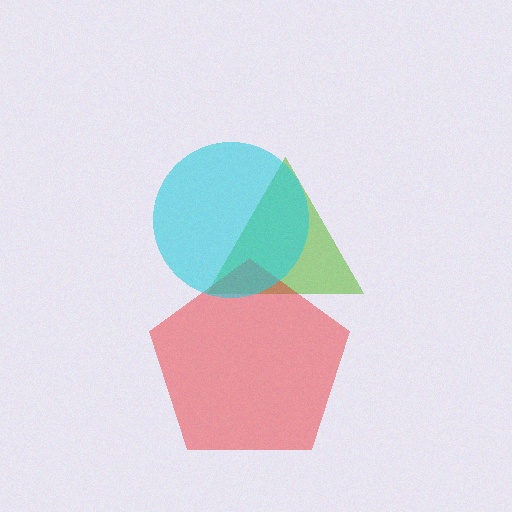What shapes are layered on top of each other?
The layered shapes are: a lime triangle, a red pentagon, a cyan circle.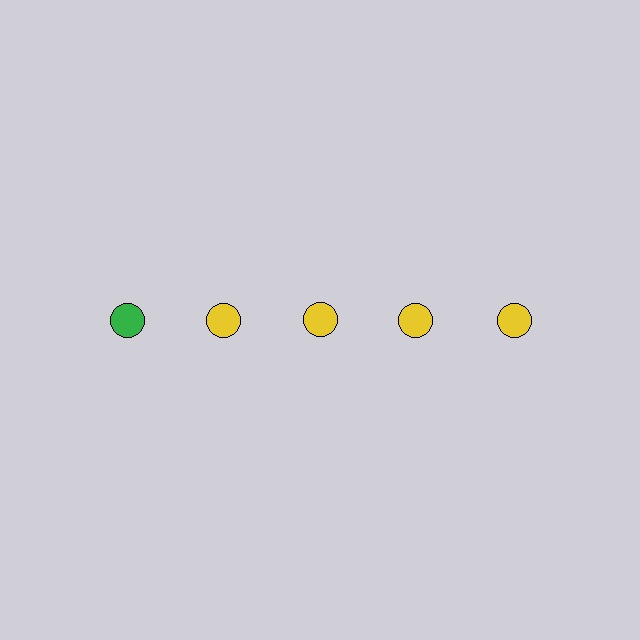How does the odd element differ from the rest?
It has a different color: green instead of yellow.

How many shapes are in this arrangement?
There are 5 shapes arranged in a grid pattern.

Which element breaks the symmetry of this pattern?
The green circle in the top row, leftmost column breaks the symmetry. All other shapes are yellow circles.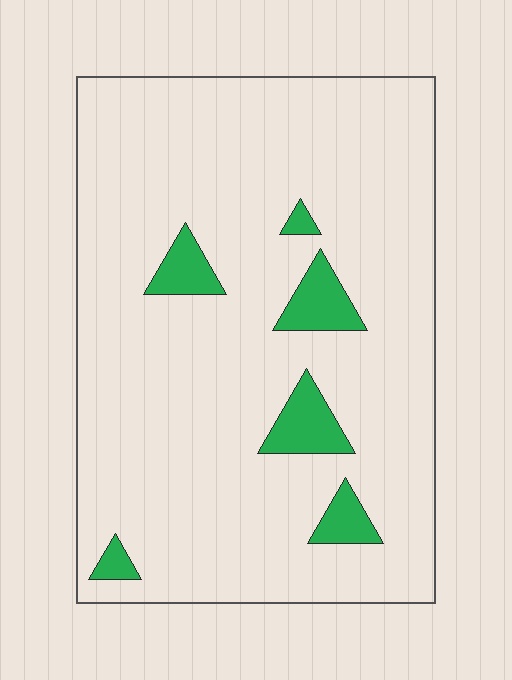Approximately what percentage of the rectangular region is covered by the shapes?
Approximately 10%.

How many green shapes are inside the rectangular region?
6.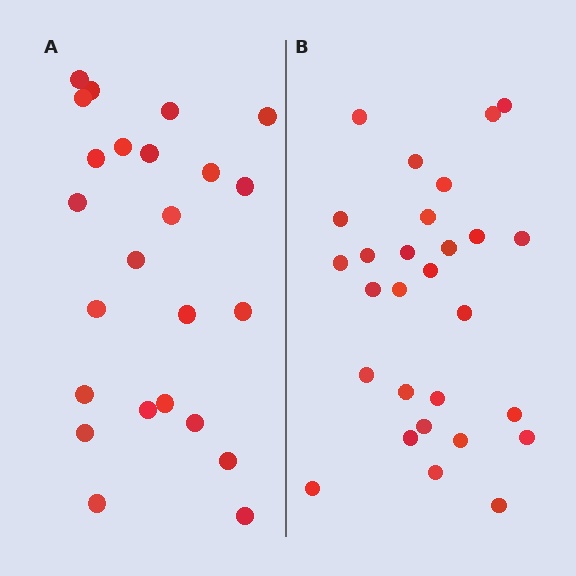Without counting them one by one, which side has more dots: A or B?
Region B (the right region) has more dots.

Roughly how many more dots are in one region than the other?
Region B has about 4 more dots than region A.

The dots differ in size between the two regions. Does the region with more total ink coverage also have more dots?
No. Region A has more total ink coverage because its dots are larger, but region B actually contains more individual dots. Total area can be misleading — the number of items is what matters here.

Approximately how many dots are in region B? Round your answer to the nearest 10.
About 30 dots. (The exact count is 28, which rounds to 30.)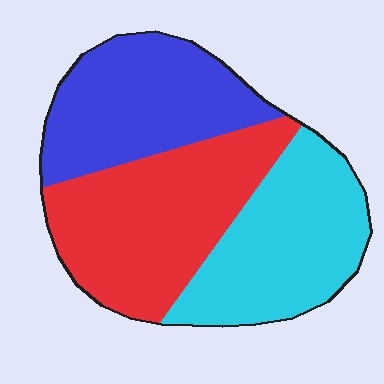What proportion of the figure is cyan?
Cyan takes up about one third (1/3) of the figure.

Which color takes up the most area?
Red, at roughly 40%.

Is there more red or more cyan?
Red.